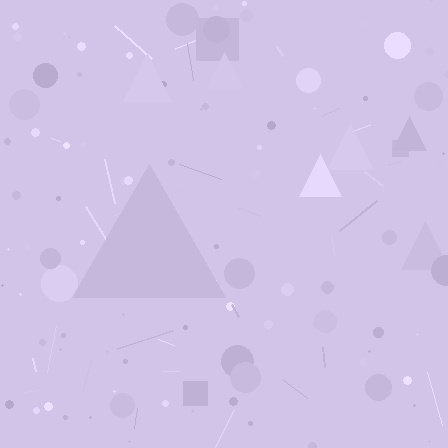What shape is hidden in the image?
A triangle is hidden in the image.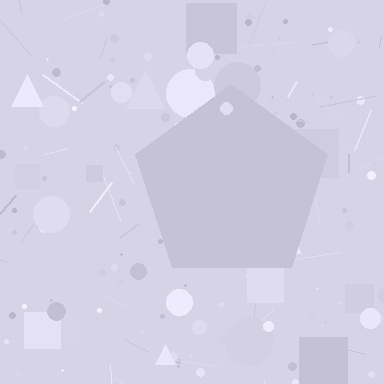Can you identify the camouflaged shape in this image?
The camouflaged shape is a pentagon.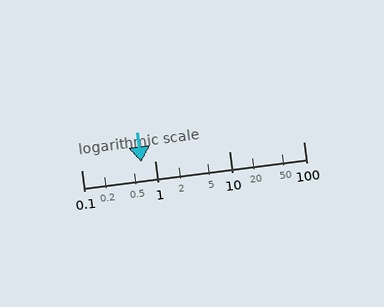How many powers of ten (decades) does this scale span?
The scale spans 3 decades, from 0.1 to 100.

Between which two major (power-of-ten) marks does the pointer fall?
The pointer is between 0.1 and 1.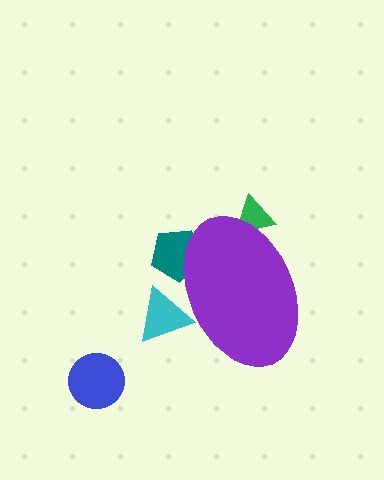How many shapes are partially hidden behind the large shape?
3 shapes are partially hidden.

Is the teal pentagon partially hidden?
Yes, the teal pentagon is partially hidden behind the purple ellipse.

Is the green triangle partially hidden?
Yes, the green triangle is partially hidden behind the purple ellipse.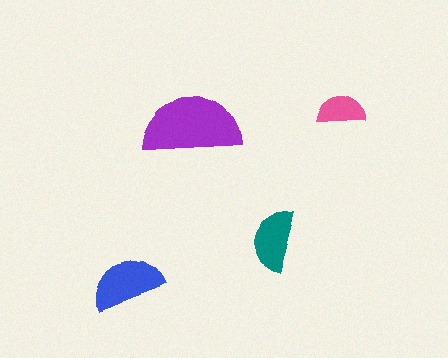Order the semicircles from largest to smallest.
the purple one, the blue one, the teal one, the pink one.